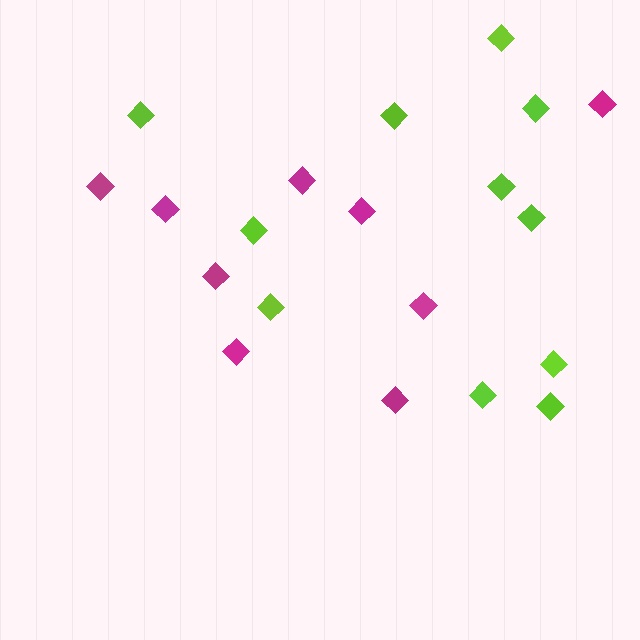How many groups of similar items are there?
There are 2 groups: one group of lime diamonds (11) and one group of magenta diamonds (9).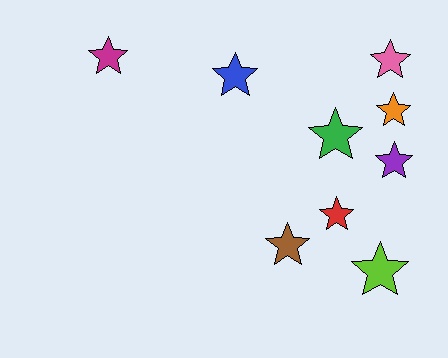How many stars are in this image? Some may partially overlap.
There are 9 stars.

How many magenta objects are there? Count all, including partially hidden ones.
There is 1 magenta object.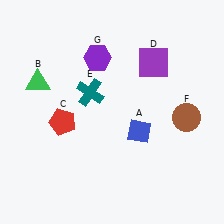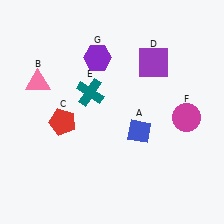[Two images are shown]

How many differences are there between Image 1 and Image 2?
There are 2 differences between the two images.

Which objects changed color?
B changed from green to pink. F changed from brown to magenta.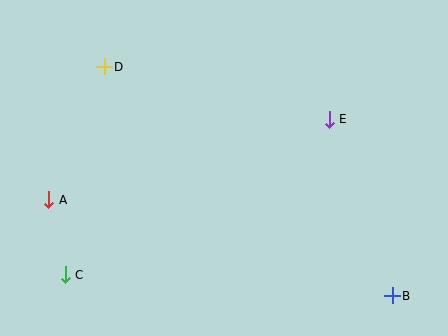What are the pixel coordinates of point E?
Point E is at (329, 119).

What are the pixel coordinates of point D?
Point D is at (104, 67).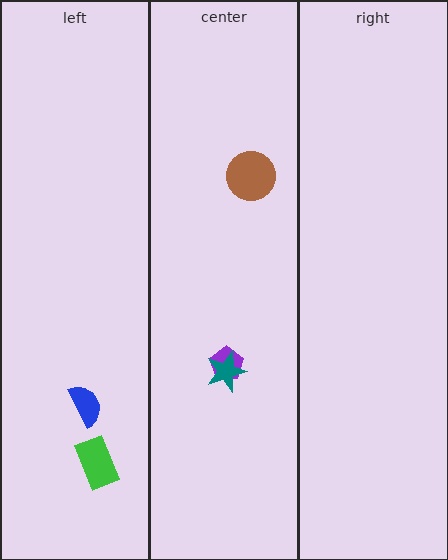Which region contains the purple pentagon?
The center region.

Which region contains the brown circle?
The center region.